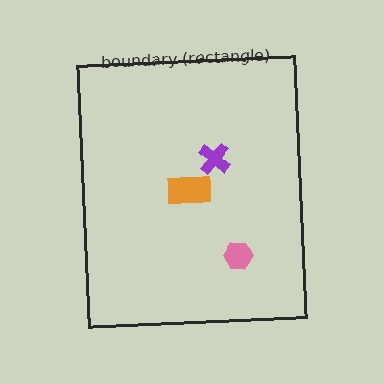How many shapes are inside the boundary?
3 inside, 0 outside.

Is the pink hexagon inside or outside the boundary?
Inside.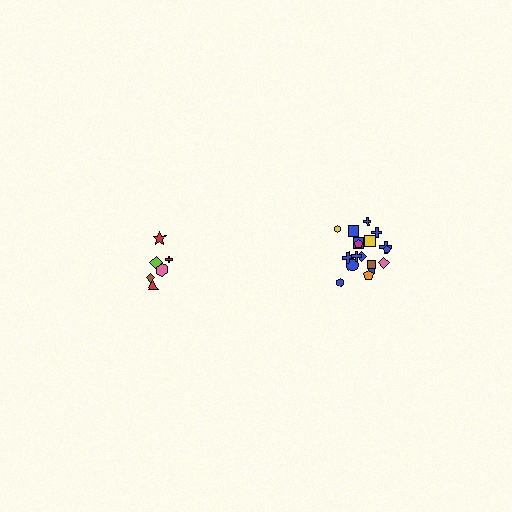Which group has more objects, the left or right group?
The right group.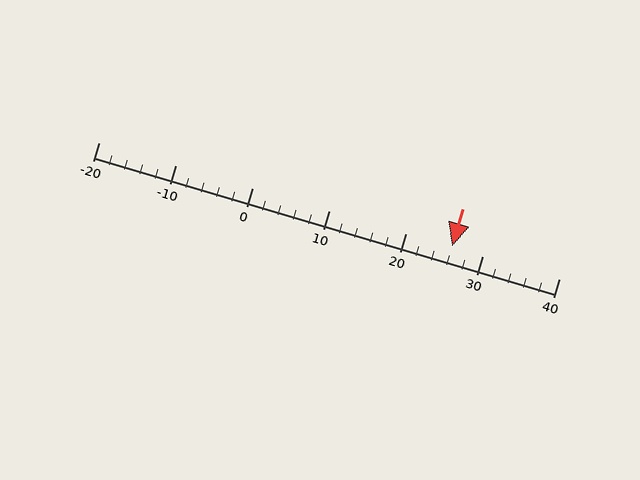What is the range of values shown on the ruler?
The ruler shows values from -20 to 40.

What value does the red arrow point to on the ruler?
The red arrow points to approximately 26.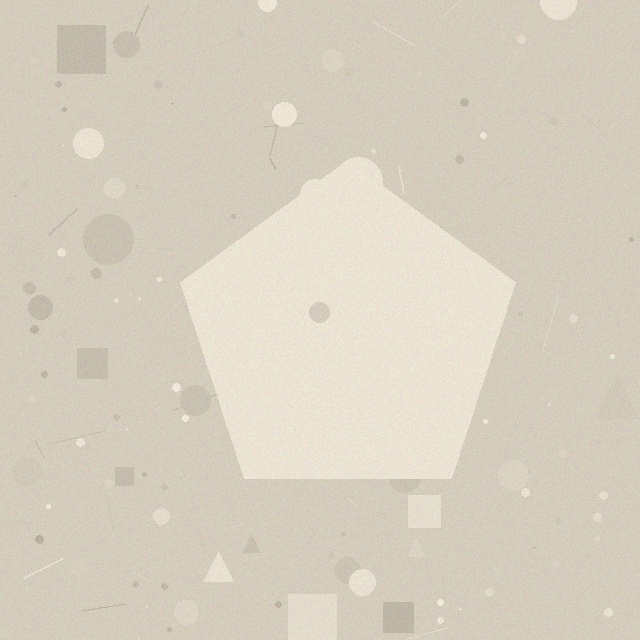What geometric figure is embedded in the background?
A pentagon is embedded in the background.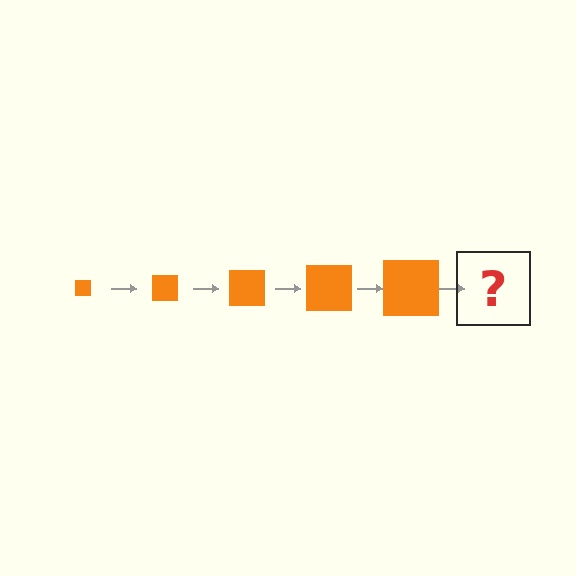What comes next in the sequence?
The next element should be an orange square, larger than the previous one.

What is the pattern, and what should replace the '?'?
The pattern is that the square gets progressively larger each step. The '?' should be an orange square, larger than the previous one.